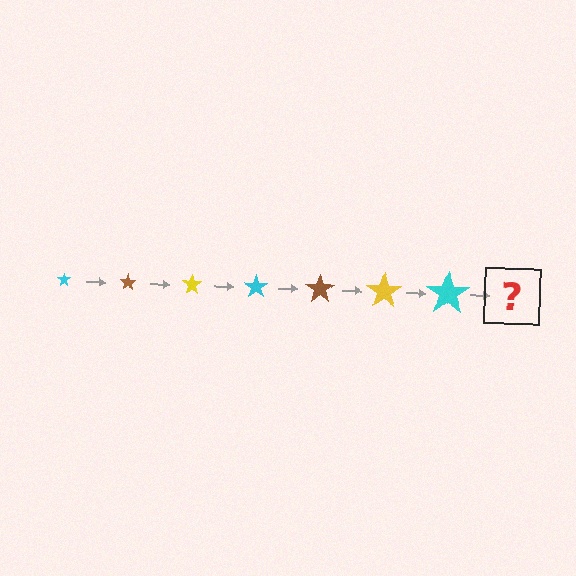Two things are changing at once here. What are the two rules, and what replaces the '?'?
The two rules are that the star grows larger each step and the color cycles through cyan, brown, and yellow. The '?' should be a brown star, larger than the previous one.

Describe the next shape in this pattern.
It should be a brown star, larger than the previous one.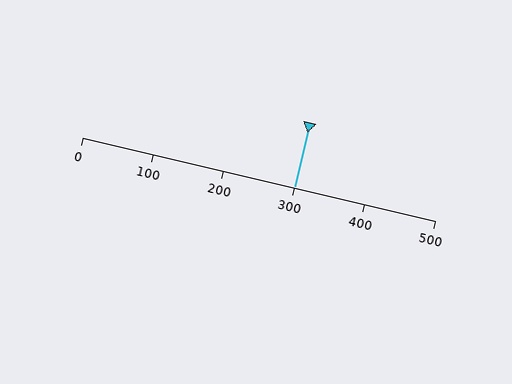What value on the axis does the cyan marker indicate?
The marker indicates approximately 300.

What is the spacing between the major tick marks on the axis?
The major ticks are spaced 100 apart.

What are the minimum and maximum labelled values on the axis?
The axis runs from 0 to 500.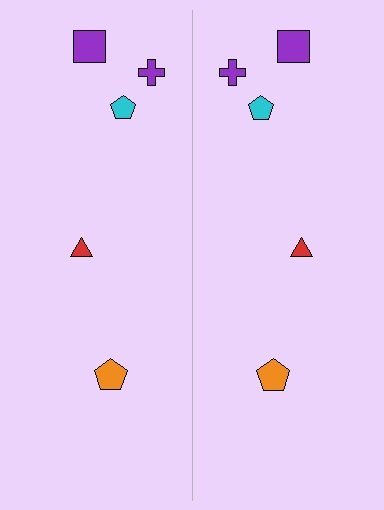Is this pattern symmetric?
Yes, this pattern has bilateral (reflection) symmetry.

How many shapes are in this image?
There are 10 shapes in this image.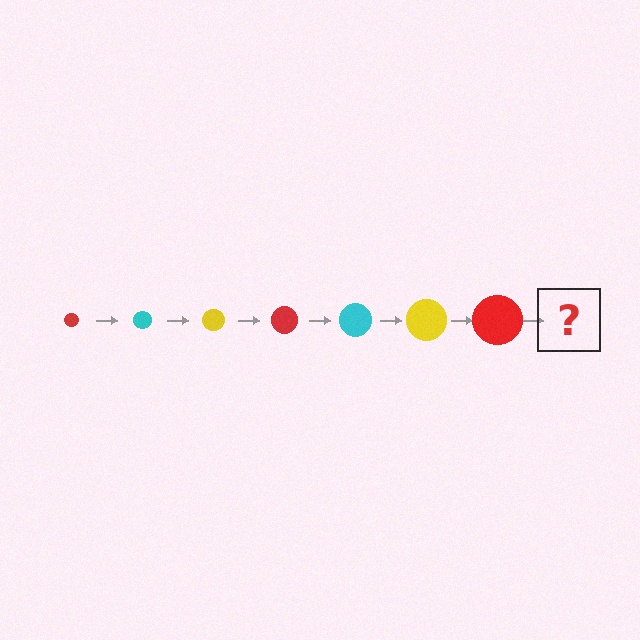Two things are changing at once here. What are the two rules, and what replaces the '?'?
The two rules are that the circle grows larger each step and the color cycles through red, cyan, and yellow. The '?' should be a cyan circle, larger than the previous one.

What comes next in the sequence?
The next element should be a cyan circle, larger than the previous one.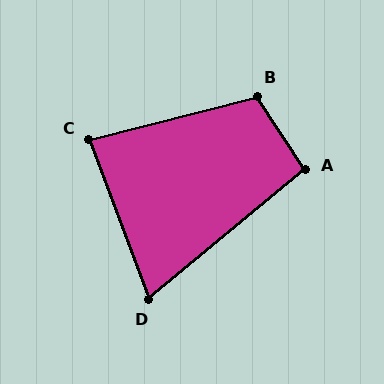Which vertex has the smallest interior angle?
D, at approximately 71 degrees.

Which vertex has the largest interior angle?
B, at approximately 109 degrees.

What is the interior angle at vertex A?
Approximately 96 degrees (obtuse).